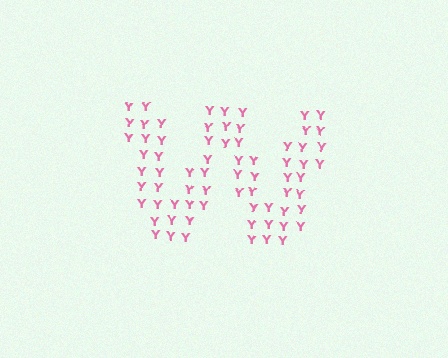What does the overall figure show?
The overall figure shows the letter W.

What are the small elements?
The small elements are letter Y's.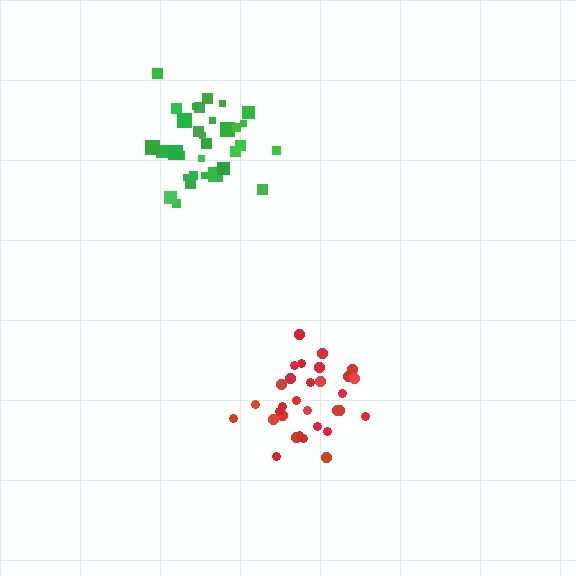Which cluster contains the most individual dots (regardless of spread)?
Green (32).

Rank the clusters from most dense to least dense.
red, green.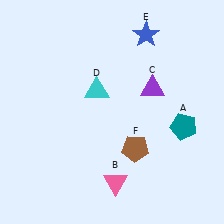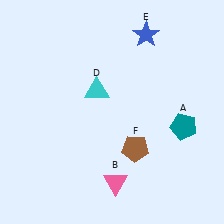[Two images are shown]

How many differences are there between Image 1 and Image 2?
There is 1 difference between the two images.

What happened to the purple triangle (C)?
The purple triangle (C) was removed in Image 2. It was in the top-right area of Image 1.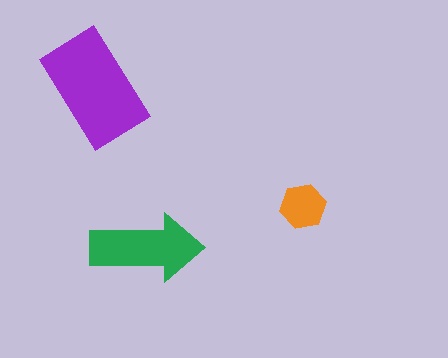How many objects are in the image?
There are 3 objects in the image.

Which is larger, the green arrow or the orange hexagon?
The green arrow.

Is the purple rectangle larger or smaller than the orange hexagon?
Larger.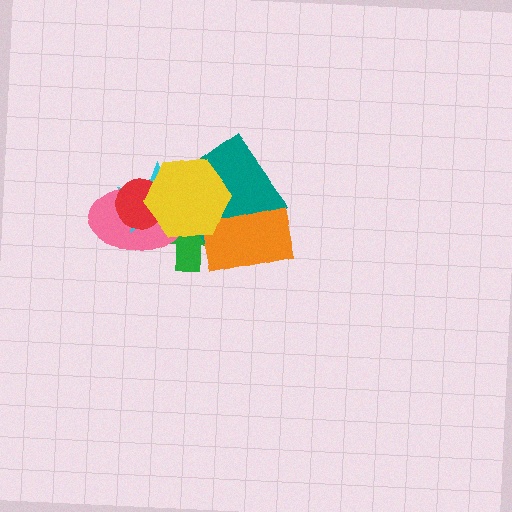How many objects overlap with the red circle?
4 objects overlap with the red circle.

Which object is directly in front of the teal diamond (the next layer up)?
The cyan star is directly in front of the teal diamond.